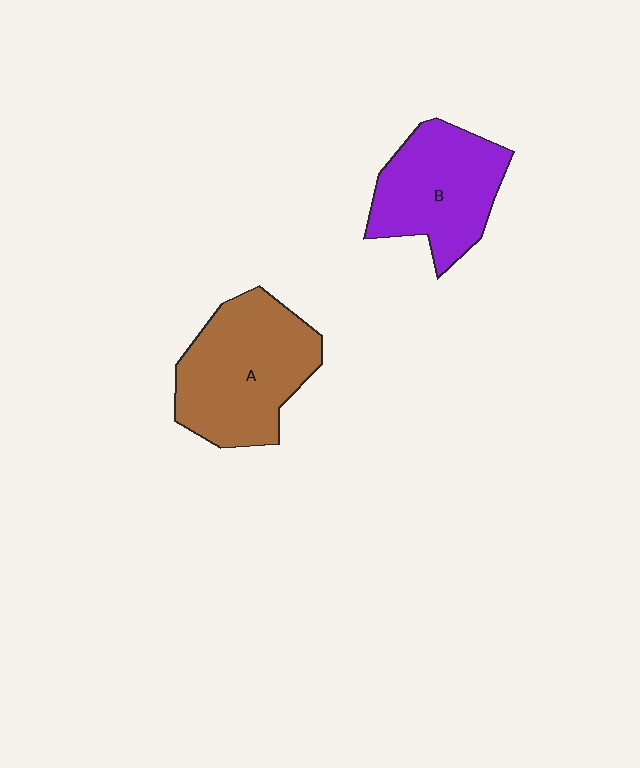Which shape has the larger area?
Shape A (brown).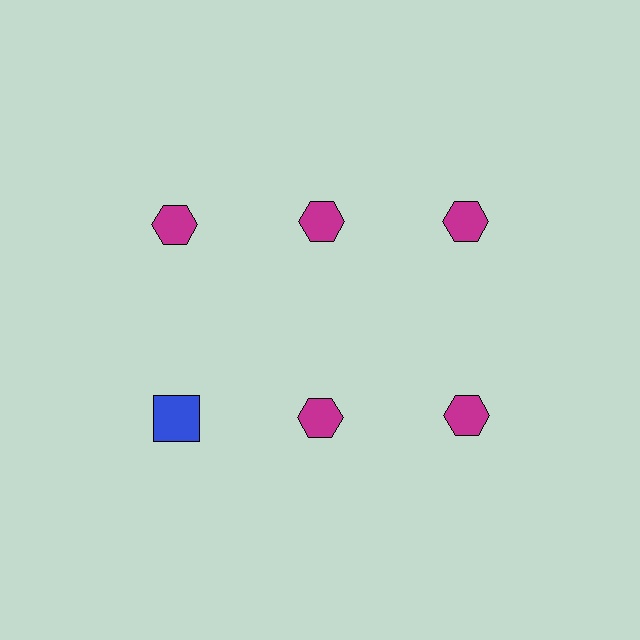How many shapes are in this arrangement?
There are 6 shapes arranged in a grid pattern.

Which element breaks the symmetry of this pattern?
The blue square in the second row, leftmost column breaks the symmetry. All other shapes are magenta hexagons.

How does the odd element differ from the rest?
It differs in both color (blue instead of magenta) and shape (square instead of hexagon).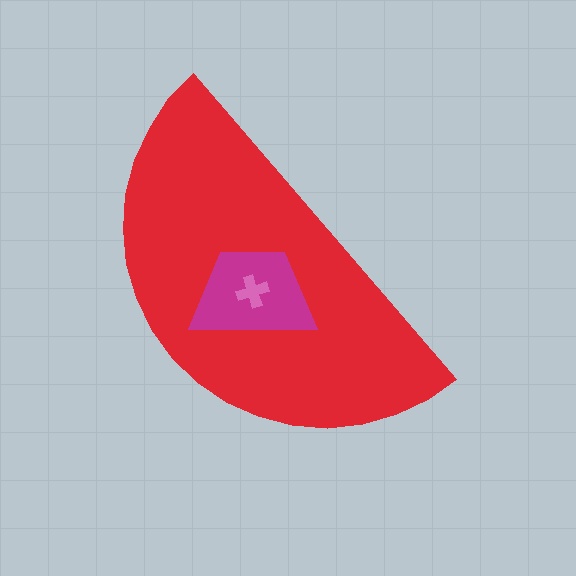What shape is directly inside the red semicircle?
The magenta trapezoid.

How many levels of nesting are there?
3.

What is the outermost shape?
The red semicircle.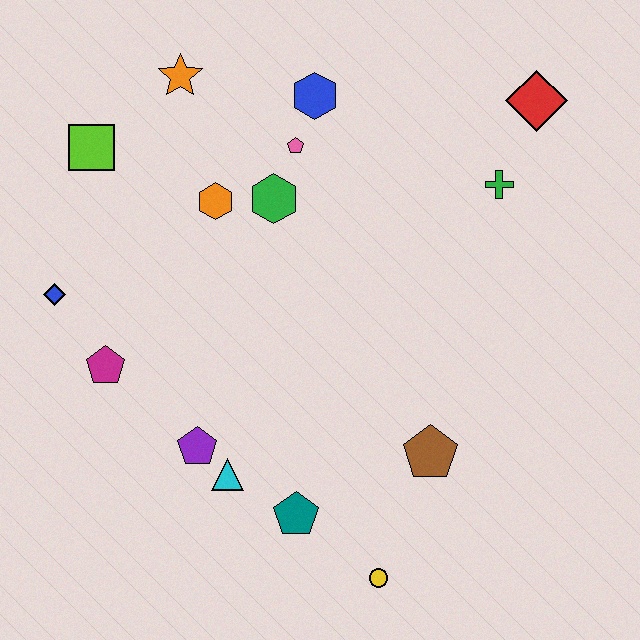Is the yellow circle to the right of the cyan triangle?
Yes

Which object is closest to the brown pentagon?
The yellow circle is closest to the brown pentagon.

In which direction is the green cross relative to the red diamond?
The green cross is below the red diamond.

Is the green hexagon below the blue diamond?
No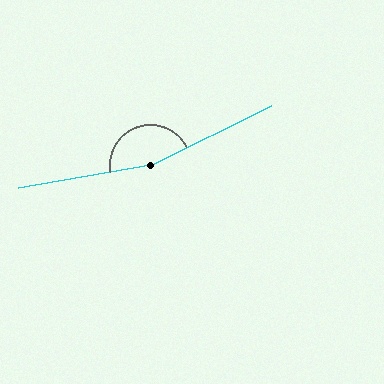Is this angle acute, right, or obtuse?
It is obtuse.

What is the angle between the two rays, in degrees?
Approximately 164 degrees.